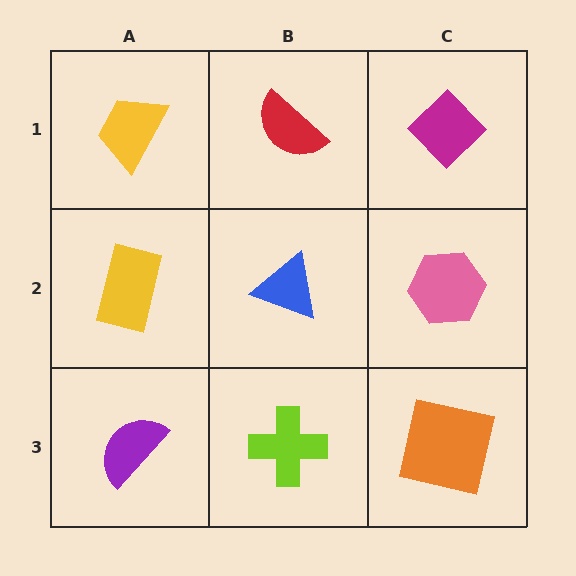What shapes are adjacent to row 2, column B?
A red semicircle (row 1, column B), a lime cross (row 3, column B), a yellow rectangle (row 2, column A), a pink hexagon (row 2, column C).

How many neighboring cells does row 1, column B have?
3.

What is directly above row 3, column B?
A blue triangle.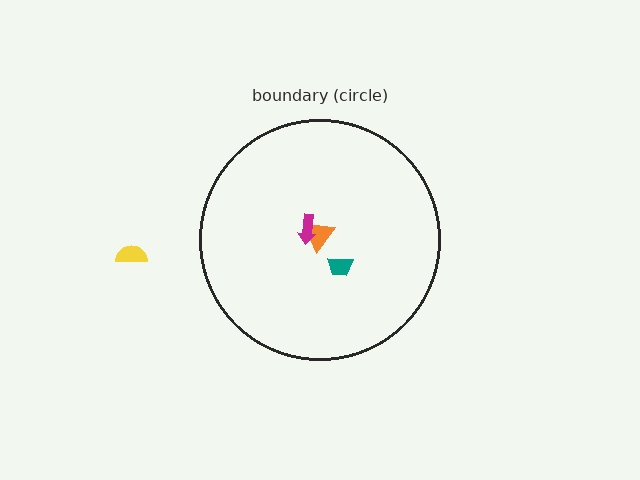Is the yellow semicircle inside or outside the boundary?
Outside.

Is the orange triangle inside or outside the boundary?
Inside.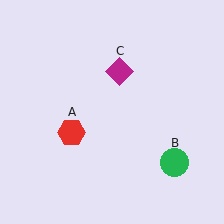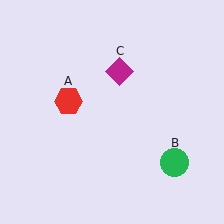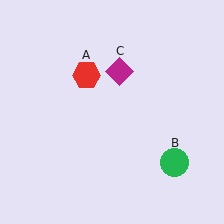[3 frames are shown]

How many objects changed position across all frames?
1 object changed position: red hexagon (object A).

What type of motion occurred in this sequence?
The red hexagon (object A) rotated clockwise around the center of the scene.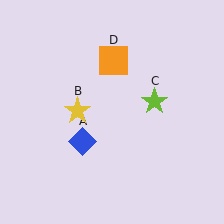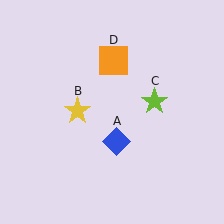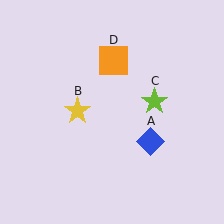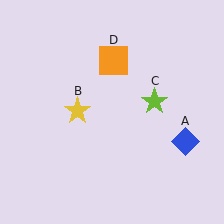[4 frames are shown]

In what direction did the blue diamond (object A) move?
The blue diamond (object A) moved right.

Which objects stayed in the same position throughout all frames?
Yellow star (object B) and lime star (object C) and orange square (object D) remained stationary.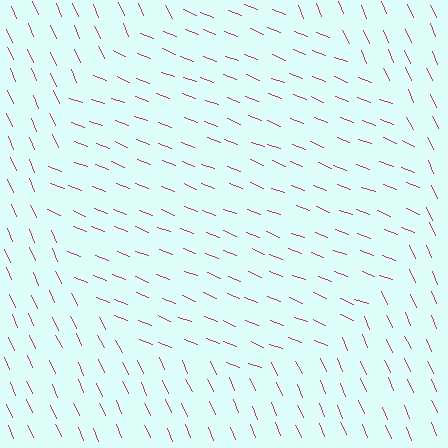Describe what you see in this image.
The image is filled with small magenta line segments. A circle region in the image has lines oriented differently from the surrounding lines, creating a visible texture boundary.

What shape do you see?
I see a circle.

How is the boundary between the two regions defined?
The boundary is defined purely by a change in line orientation (approximately 45 degrees difference). All lines are the same color and thickness.